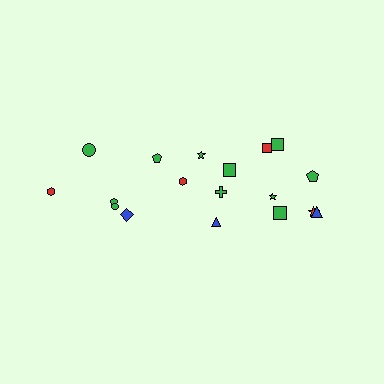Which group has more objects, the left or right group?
The right group.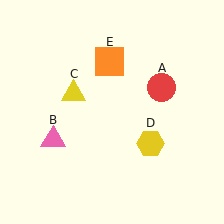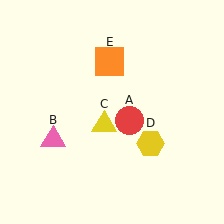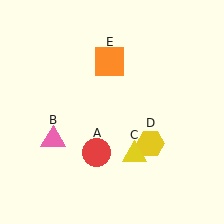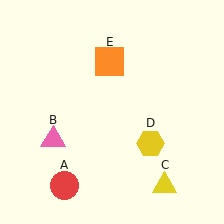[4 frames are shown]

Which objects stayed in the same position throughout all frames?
Pink triangle (object B) and yellow hexagon (object D) and orange square (object E) remained stationary.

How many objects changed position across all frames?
2 objects changed position: red circle (object A), yellow triangle (object C).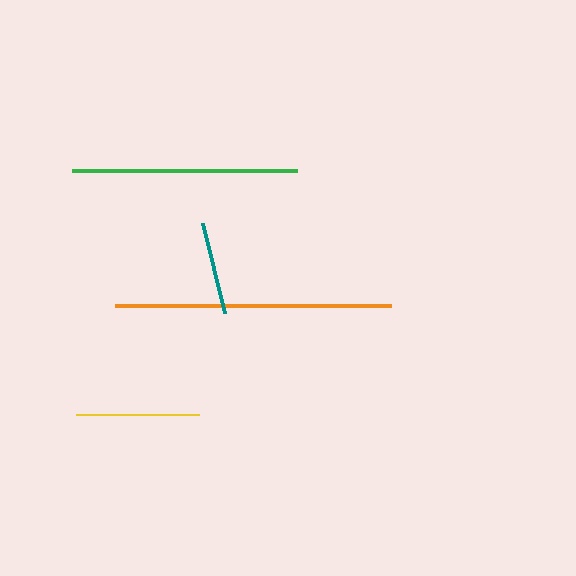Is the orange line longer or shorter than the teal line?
The orange line is longer than the teal line.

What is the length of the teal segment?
The teal segment is approximately 92 pixels long.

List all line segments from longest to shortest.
From longest to shortest: orange, green, yellow, teal.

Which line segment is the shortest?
The teal line is the shortest at approximately 92 pixels.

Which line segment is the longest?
The orange line is the longest at approximately 276 pixels.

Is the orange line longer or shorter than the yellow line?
The orange line is longer than the yellow line.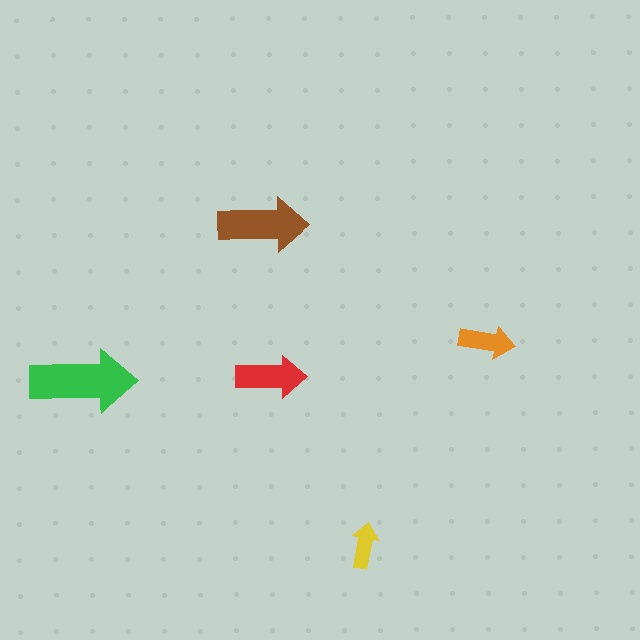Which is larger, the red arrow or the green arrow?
The green one.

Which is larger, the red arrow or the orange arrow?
The red one.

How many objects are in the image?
There are 5 objects in the image.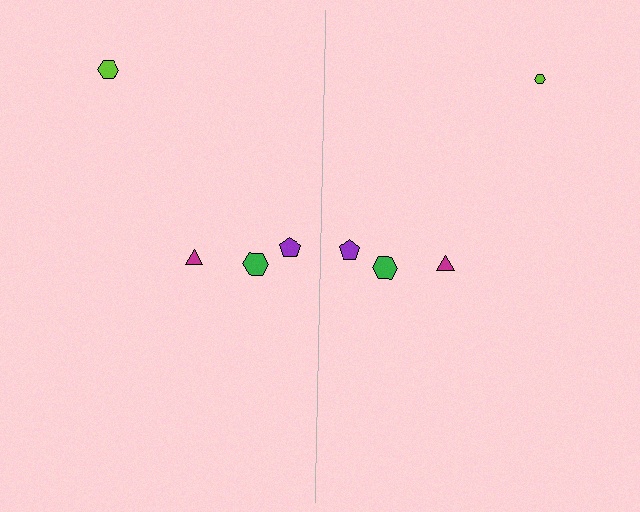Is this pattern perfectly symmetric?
No, the pattern is not perfectly symmetric. The lime hexagon on the right side has a different size than its mirror counterpart.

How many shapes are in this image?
There are 8 shapes in this image.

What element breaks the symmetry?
The lime hexagon on the right side has a different size than its mirror counterpart.